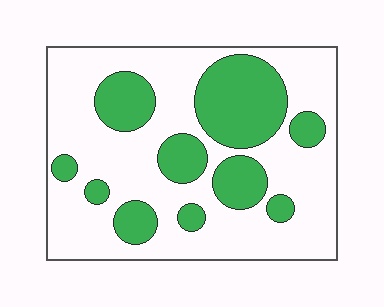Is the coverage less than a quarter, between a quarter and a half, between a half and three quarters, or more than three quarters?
Between a quarter and a half.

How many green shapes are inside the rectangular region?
10.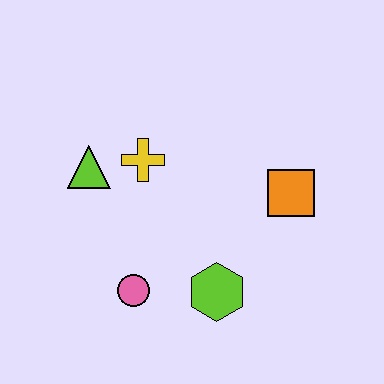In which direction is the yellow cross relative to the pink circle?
The yellow cross is above the pink circle.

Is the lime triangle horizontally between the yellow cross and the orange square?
No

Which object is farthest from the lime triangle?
The orange square is farthest from the lime triangle.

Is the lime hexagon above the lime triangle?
No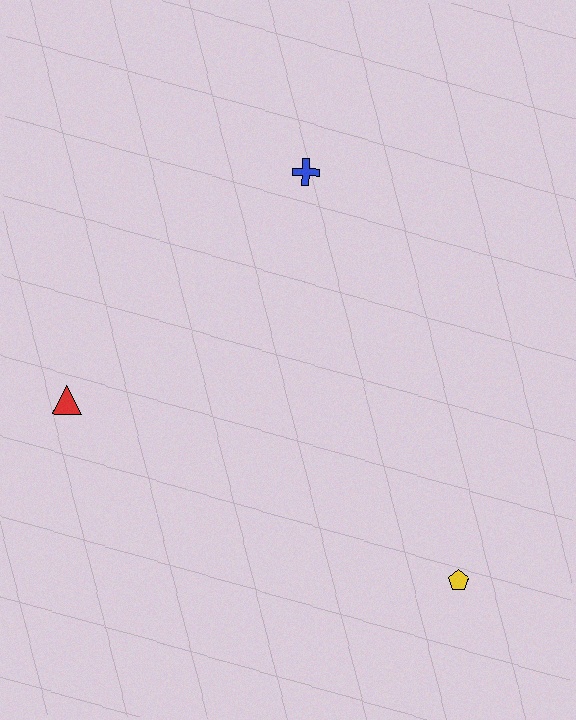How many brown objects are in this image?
There are no brown objects.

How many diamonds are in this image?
There are no diamonds.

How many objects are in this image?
There are 3 objects.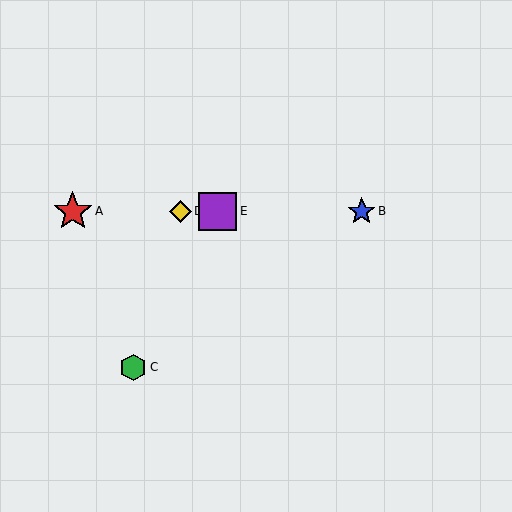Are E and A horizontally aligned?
Yes, both are at y≈211.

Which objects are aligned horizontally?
Objects A, B, D, E are aligned horizontally.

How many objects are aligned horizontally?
4 objects (A, B, D, E) are aligned horizontally.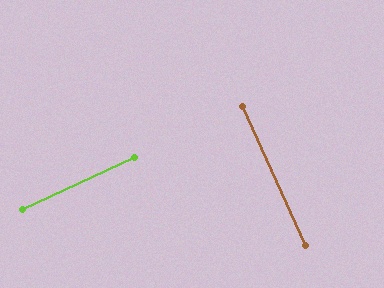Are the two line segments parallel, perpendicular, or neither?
Perpendicular — they meet at approximately 89°.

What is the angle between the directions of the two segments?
Approximately 89 degrees.